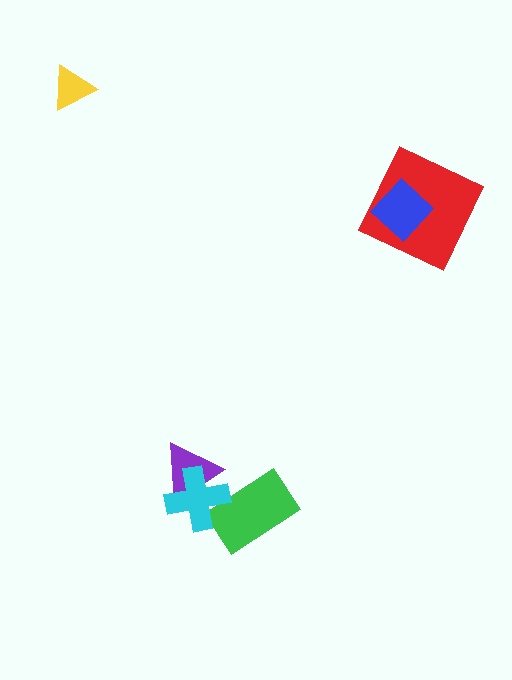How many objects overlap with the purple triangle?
1 object overlaps with the purple triangle.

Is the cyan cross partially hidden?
No, no other shape covers it.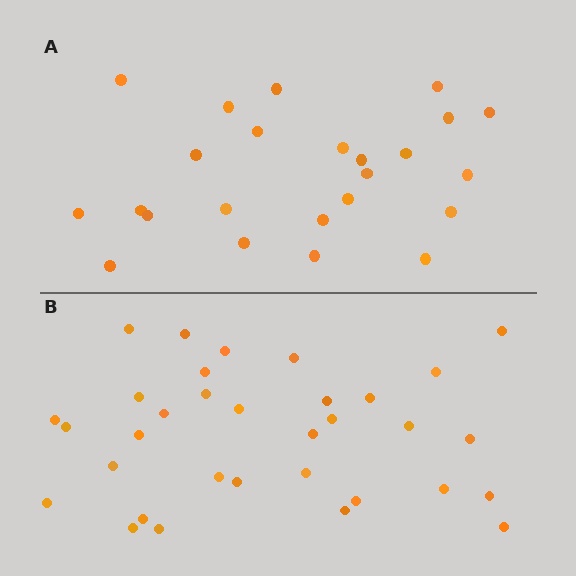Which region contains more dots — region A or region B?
Region B (the bottom region) has more dots.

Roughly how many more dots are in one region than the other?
Region B has roughly 8 or so more dots than region A.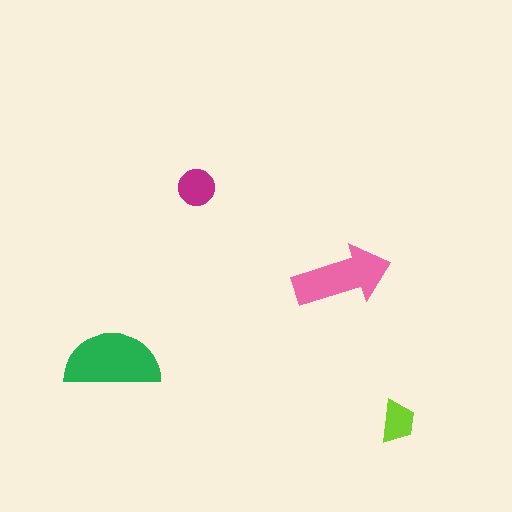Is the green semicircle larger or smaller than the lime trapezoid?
Larger.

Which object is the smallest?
The lime trapezoid.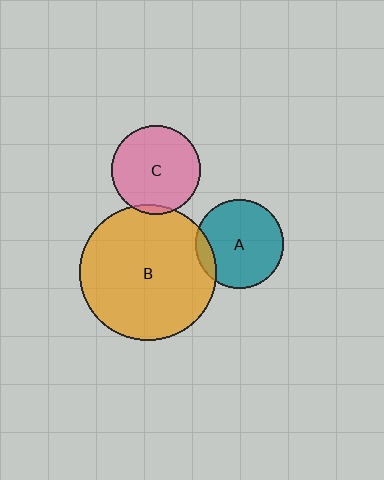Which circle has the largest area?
Circle B (orange).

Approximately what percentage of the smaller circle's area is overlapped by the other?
Approximately 5%.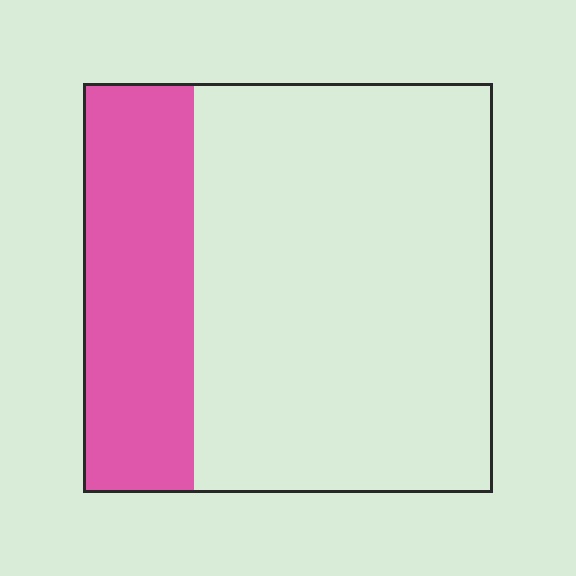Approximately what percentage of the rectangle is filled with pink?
Approximately 25%.